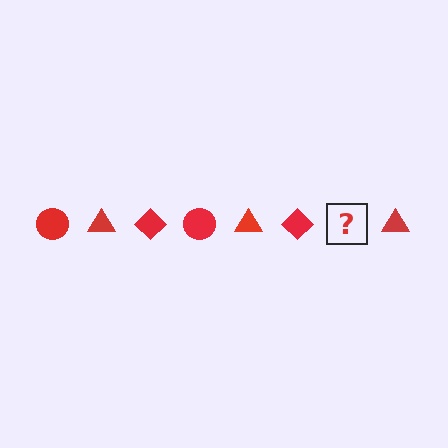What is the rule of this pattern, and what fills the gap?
The rule is that the pattern cycles through circle, triangle, diamond shapes in red. The gap should be filled with a red circle.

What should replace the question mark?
The question mark should be replaced with a red circle.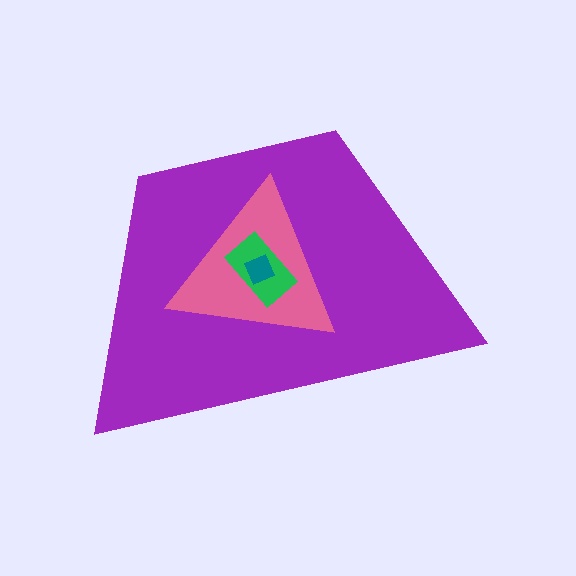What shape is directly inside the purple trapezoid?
The pink triangle.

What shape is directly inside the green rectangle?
The teal diamond.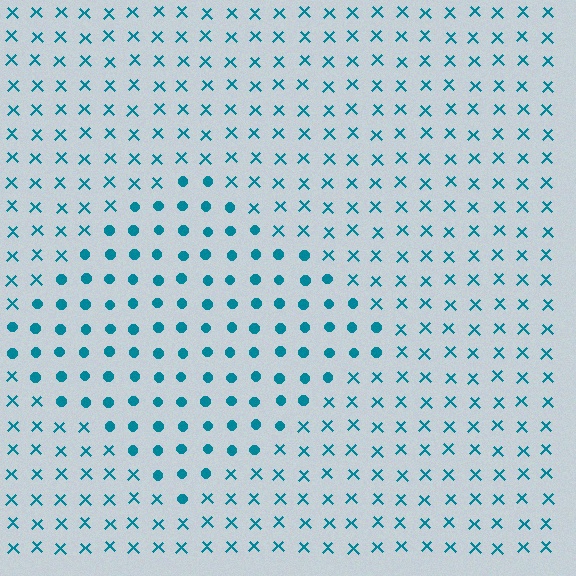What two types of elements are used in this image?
The image uses circles inside the diamond region and X marks outside it.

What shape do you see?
I see a diamond.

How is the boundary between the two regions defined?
The boundary is defined by a change in element shape: circles inside vs. X marks outside. All elements share the same color and spacing.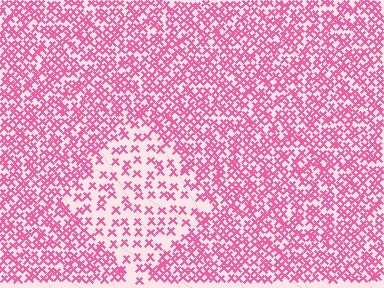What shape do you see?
I see a diamond.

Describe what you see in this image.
The image contains small pink elements arranged at two different densities. A diamond-shaped region is visible where the elements are less densely packed than the surrounding area.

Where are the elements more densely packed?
The elements are more densely packed outside the diamond boundary.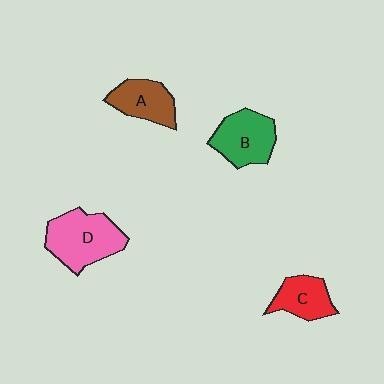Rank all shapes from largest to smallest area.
From largest to smallest: D (pink), B (green), A (brown), C (red).